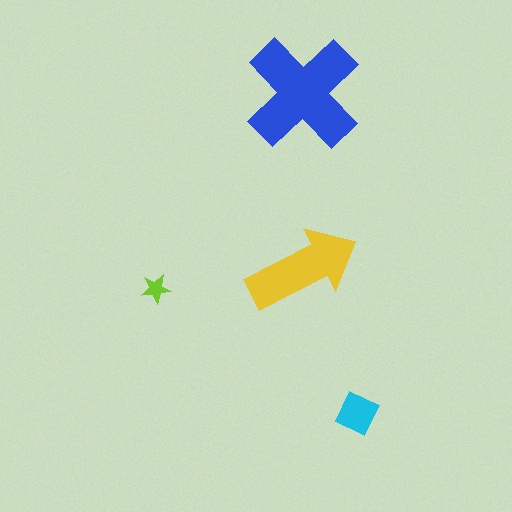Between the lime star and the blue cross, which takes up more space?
The blue cross.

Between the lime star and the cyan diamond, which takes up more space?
The cyan diamond.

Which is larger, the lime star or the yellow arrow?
The yellow arrow.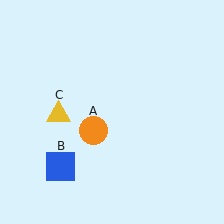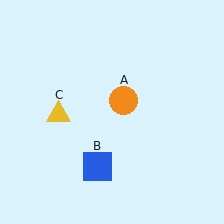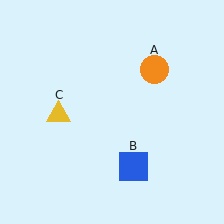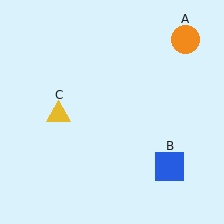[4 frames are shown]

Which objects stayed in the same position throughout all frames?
Yellow triangle (object C) remained stationary.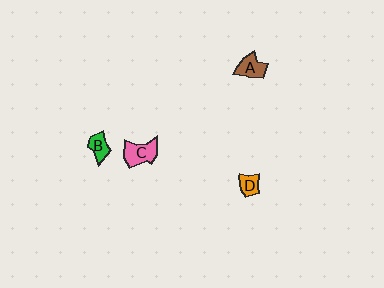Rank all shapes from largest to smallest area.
From largest to smallest: C (pink), A (brown), B (green), D (orange).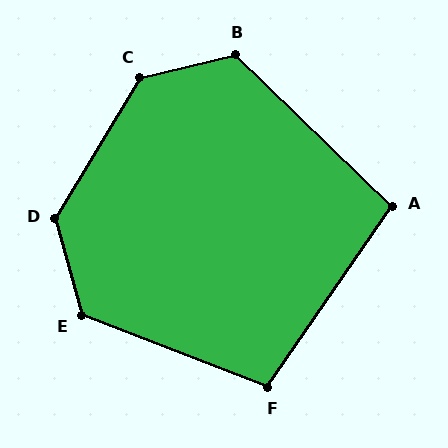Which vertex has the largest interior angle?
C, at approximately 134 degrees.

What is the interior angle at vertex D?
Approximately 134 degrees (obtuse).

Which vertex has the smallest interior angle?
A, at approximately 99 degrees.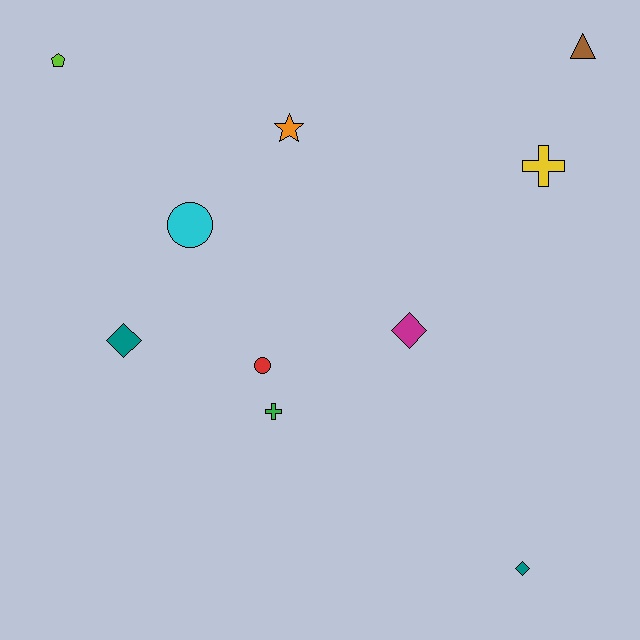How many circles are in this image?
There are 2 circles.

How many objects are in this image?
There are 10 objects.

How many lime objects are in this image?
There is 1 lime object.